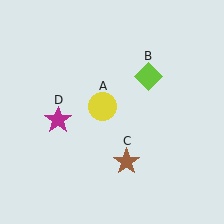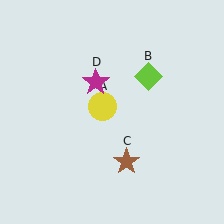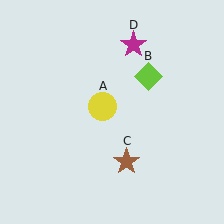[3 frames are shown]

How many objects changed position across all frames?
1 object changed position: magenta star (object D).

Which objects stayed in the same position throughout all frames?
Yellow circle (object A) and lime diamond (object B) and brown star (object C) remained stationary.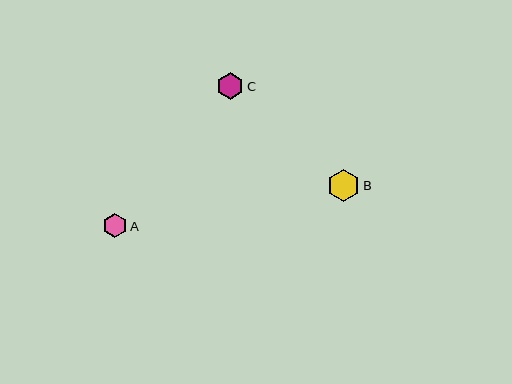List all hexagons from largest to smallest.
From largest to smallest: B, C, A.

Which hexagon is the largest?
Hexagon B is the largest with a size of approximately 32 pixels.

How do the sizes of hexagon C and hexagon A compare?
Hexagon C and hexagon A are approximately the same size.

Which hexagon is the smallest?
Hexagon A is the smallest with a size of approximately 24 pixels.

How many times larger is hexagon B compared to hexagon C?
Hexagon B is approximately 1.2 times the size of hexagon C.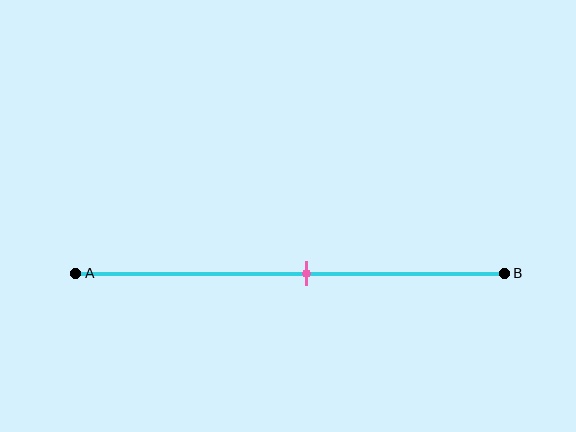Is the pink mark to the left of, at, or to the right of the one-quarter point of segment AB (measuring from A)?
The pink mark is to the right of the one-quarter point of segment AB.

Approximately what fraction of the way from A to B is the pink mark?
The pink mark is approximately 55% of the way from A to B.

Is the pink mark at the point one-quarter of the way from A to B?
No, the mark is at about 55% from A, not at the 25% one-quarter point.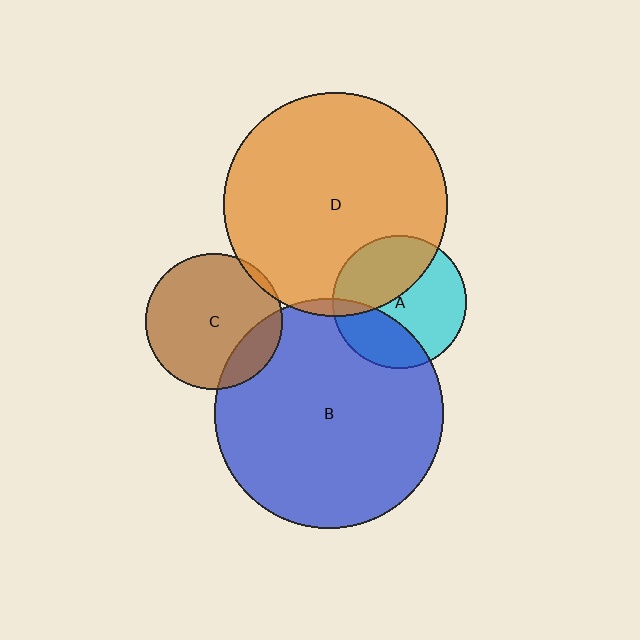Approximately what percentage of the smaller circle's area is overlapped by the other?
Approximately 40%.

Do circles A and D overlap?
Yes.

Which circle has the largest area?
Circle B (blue).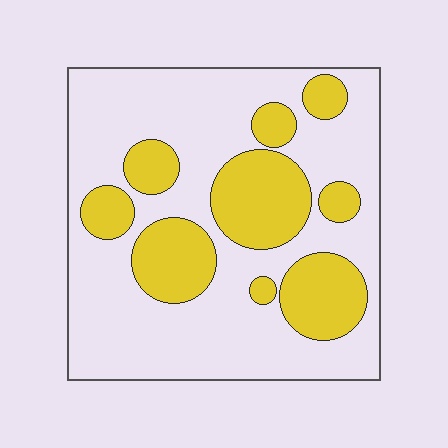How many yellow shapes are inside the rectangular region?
9.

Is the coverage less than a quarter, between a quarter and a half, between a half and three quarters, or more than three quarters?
Between a quarter and a half.